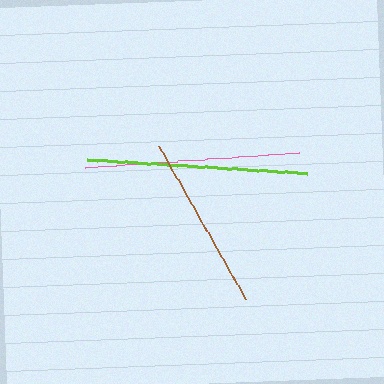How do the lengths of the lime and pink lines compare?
The lime and pink lines are approximately the same length.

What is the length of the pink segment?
The pink segment is approximately 214 pixels long.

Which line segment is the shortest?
The brown line is the shortest at approximately 175 pixels.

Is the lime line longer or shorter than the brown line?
The lime line is longer than the brown line.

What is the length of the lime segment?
The lime segment is approximately 221 pixels long.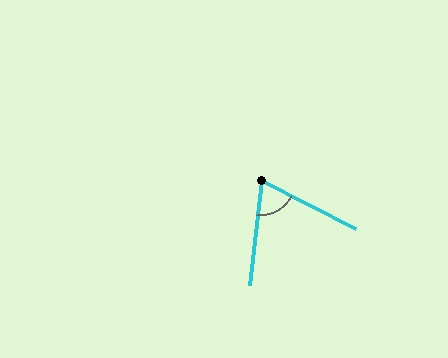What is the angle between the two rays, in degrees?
Approximately 69 degrees.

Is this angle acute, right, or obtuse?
It is acute.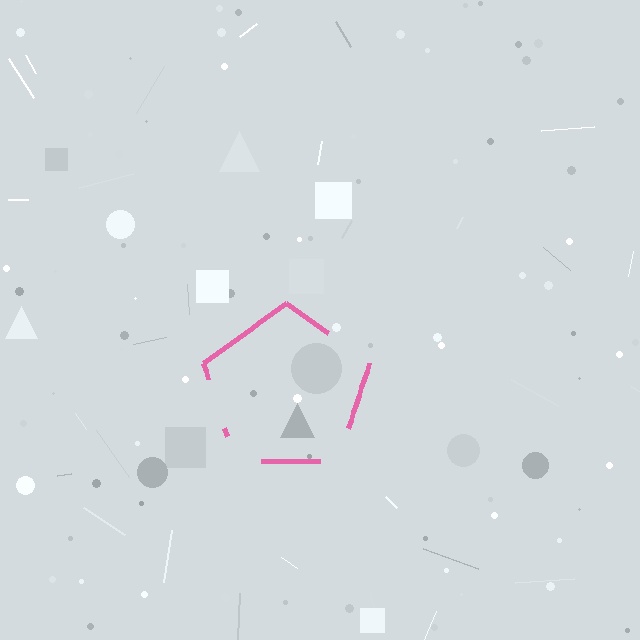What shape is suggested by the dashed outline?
The dashed outline suggests a pentagon.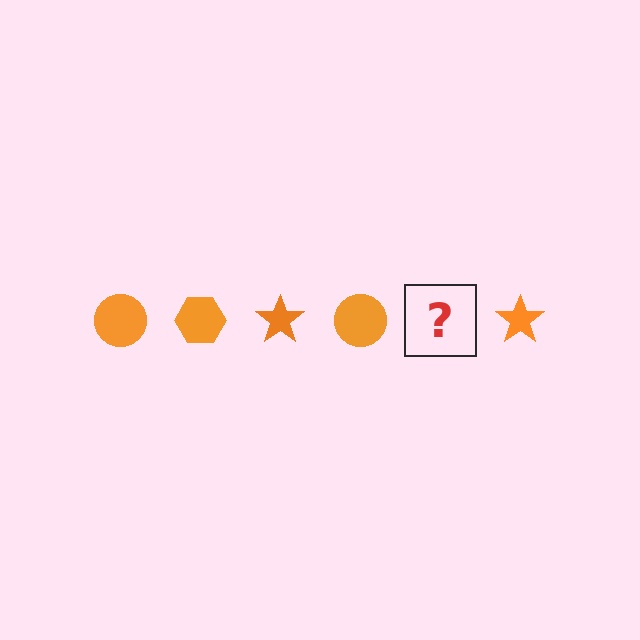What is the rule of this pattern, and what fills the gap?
The rule is that the pattern cycles through circle, hexagon, star shapes in orange. The gap should be filled with an orange hexagon.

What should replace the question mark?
The question mark should be replaced with an orange hexagon.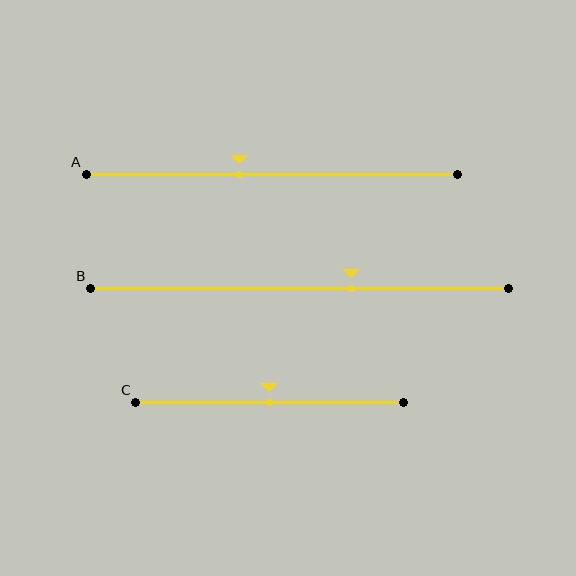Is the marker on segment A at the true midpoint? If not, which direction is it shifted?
No, the marker on segment A is shifted to the left by about 9% of the segment length.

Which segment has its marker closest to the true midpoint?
Segment C has its marker closest to the true midpoint.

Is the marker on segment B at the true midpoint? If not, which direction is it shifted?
No, the marker on segment B is shifted to the right by about 13% of the segment length.